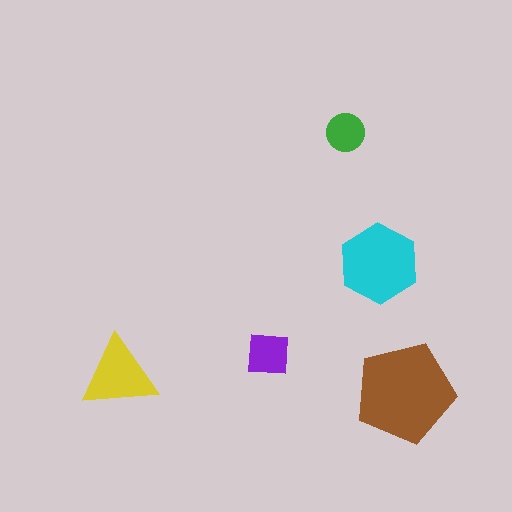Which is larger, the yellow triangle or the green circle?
The yellow triangle.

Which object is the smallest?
The green circle.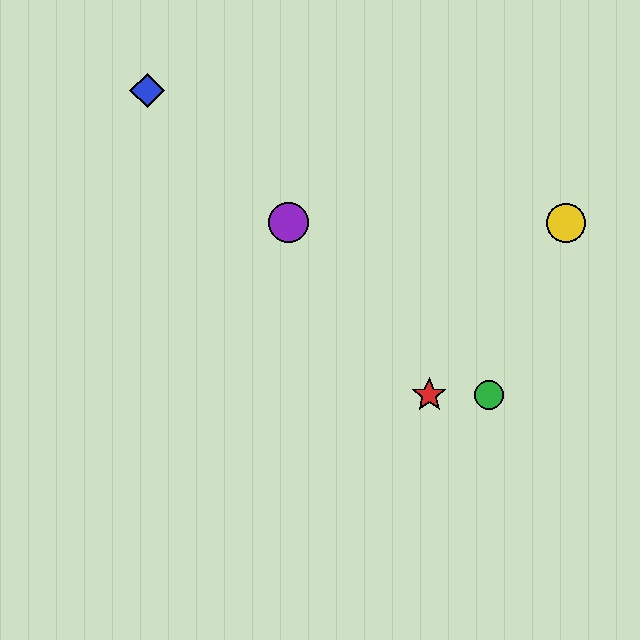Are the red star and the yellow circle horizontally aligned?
No, the red star is at y≈395 and the yellow circle is at y≈223.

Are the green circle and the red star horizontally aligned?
Yes, both are at y≈395.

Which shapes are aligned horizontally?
The red star, the green circle are aligned horizontally.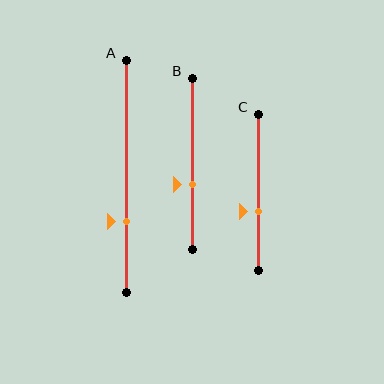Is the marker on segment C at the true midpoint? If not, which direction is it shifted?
No, the marker on segment C is shifted downward by about 12% of the segment length.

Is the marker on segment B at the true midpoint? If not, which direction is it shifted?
No, the marker on segment B is shifted downward by about 12% of the segment length.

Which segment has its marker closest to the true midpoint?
Segment B has its marker closest to the true midpoint.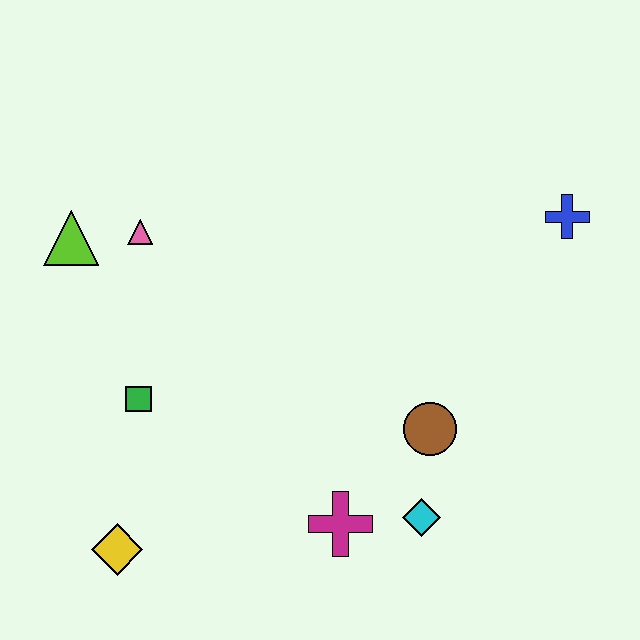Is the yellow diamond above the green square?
No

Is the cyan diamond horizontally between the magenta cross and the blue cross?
Yes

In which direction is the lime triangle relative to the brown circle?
The lime triangle is to the left of the brown circle.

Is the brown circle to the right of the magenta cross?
Yes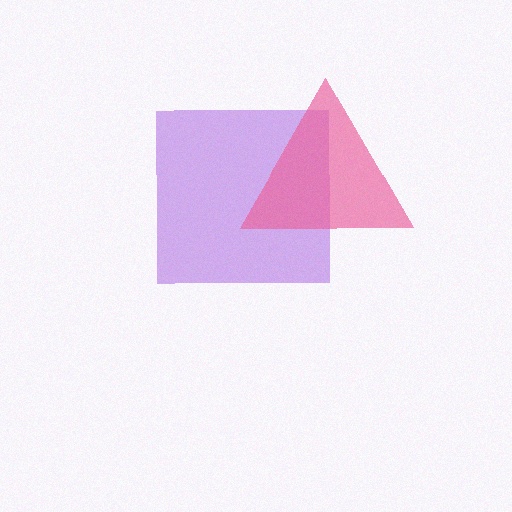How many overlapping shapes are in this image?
There are 2 overlapping shapes in the image.